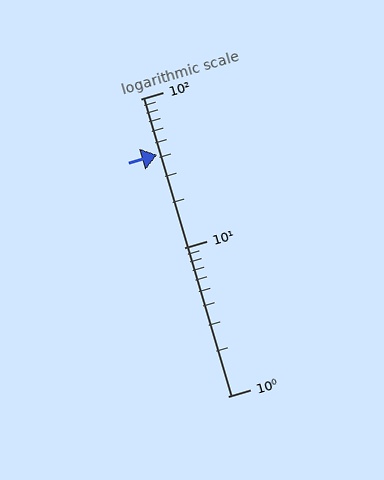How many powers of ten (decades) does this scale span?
The scale spans 2 decades, from 1 to 100.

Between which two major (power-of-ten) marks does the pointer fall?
The pointer is between 10 and 100.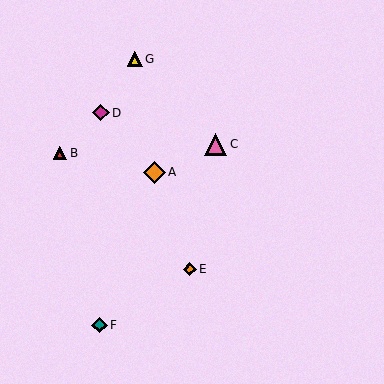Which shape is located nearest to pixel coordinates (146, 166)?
The orange diamond (labeled A) at (154, 172) is nearest to that location.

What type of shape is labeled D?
Shape D is a magenta diamond.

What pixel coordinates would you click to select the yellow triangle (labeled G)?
Click at (135, 59) to select the yellow triangle G.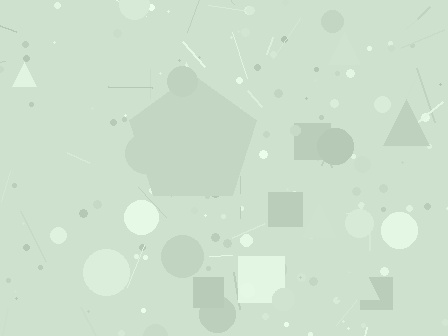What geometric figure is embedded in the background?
A pentagon is embedded in the background.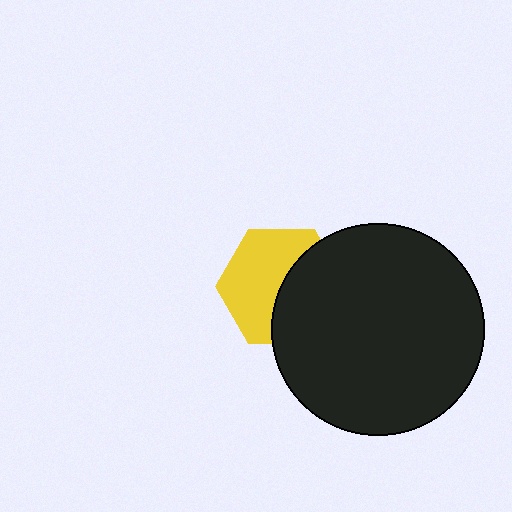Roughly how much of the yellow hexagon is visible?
About half of it is visible (roughly 55%).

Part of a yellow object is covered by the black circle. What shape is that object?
It is a hexagon.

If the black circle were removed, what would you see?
You would see the complete yellow hexagon.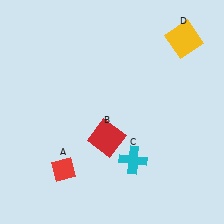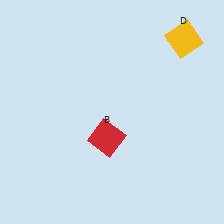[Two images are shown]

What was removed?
The red diamond (A), the cyan cross (C) were removed in Image 2.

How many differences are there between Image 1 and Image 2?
There are 2 differences between the two images.